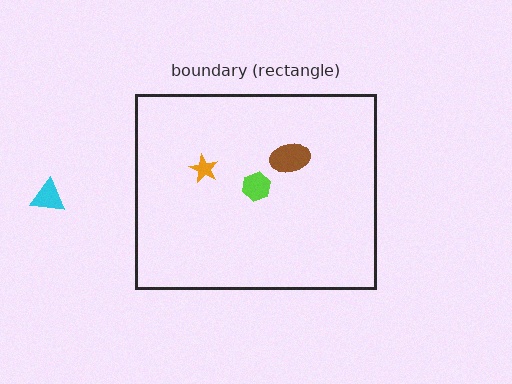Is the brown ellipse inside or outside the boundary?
Inside.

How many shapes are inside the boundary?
3 inside, 1 outside.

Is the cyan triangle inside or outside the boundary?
Outside.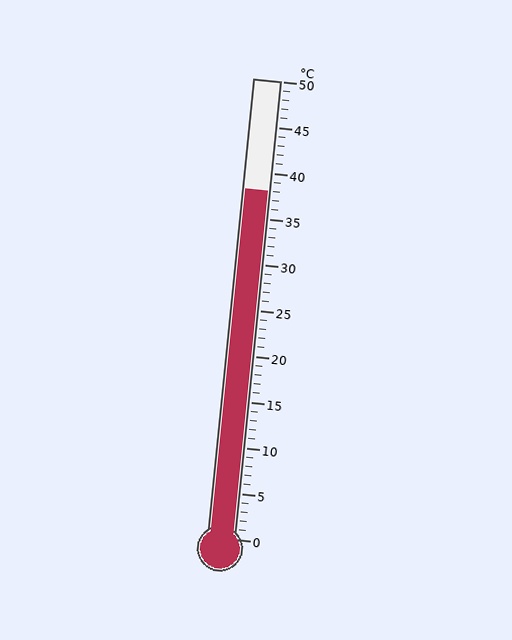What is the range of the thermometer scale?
The thermometer scale ranges from 0°C to 50°C.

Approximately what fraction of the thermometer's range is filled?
The thermometer is filled to approximately 75% of its range.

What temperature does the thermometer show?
The thermometer shows approximately 38°C.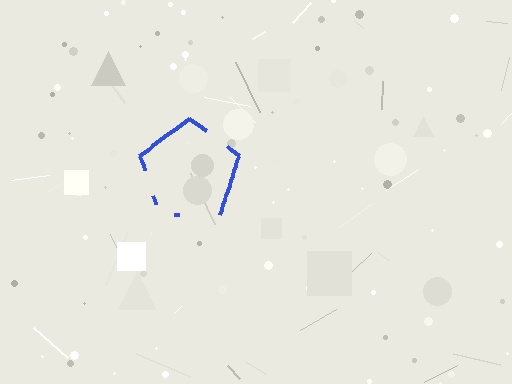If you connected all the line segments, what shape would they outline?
They would outline a pentagon.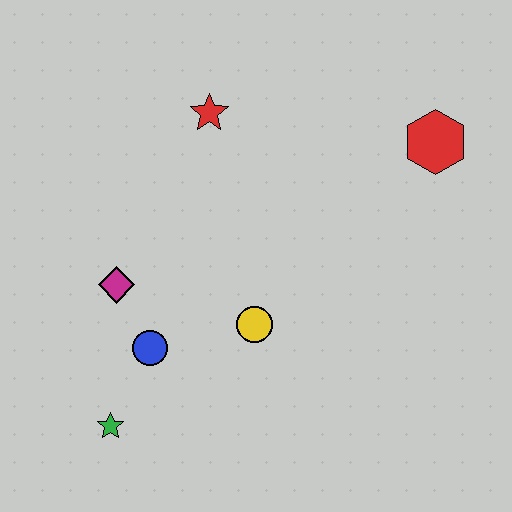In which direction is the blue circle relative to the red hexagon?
The blue circle is to the left of the red hexagon.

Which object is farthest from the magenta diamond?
The red hexagon is farthest from the magenta diamond.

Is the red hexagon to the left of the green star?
No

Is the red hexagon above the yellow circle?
Yes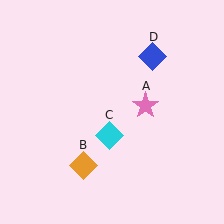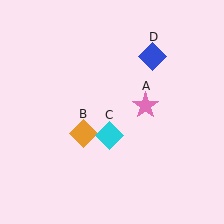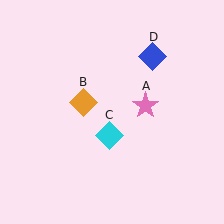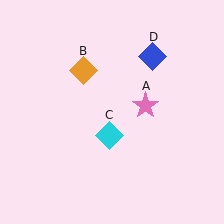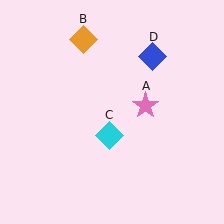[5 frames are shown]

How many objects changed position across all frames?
1 object changed position: orange diamond (object B).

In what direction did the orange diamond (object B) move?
The orange diamond (object B) moved up.